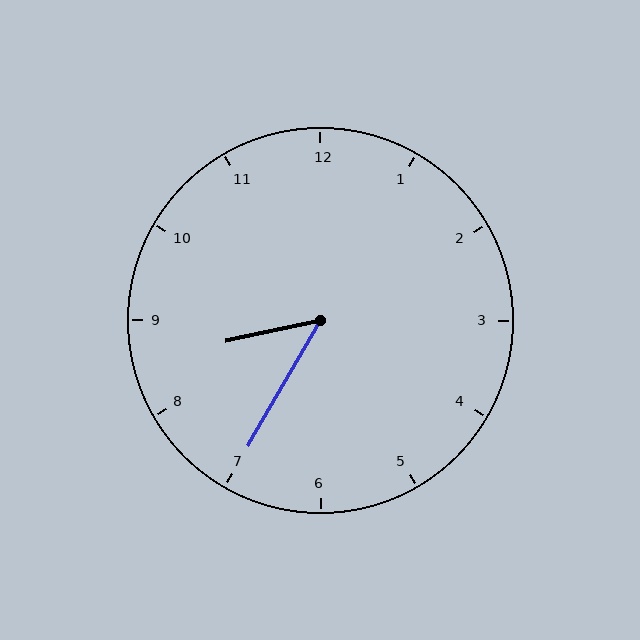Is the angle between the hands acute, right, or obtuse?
It is acute.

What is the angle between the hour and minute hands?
Approximately 48 degrees.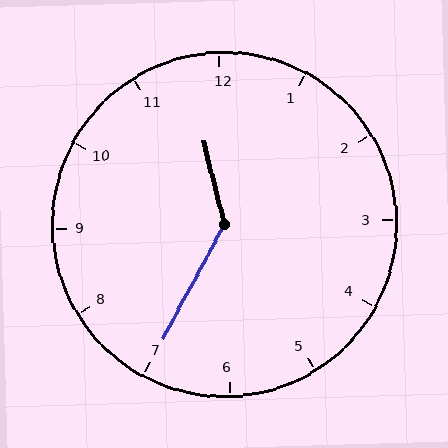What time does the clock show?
11:35.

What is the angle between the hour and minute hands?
Approximately 138 degrees.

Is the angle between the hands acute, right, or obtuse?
It is obtuse.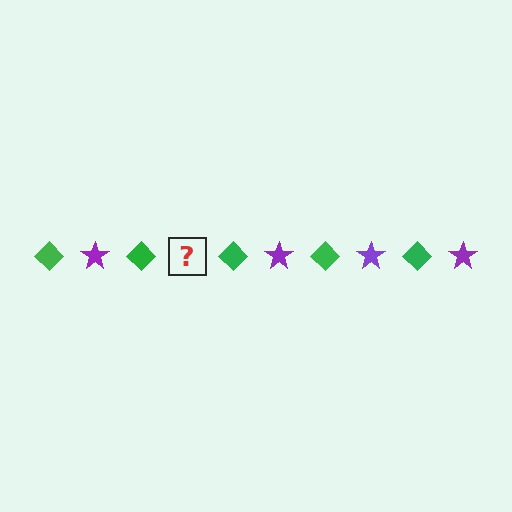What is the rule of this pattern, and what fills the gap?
The rule is that the pattern alternates between green diamond and purple star. The gap should be filled with a purple star.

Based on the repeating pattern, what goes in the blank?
The blank should be a purple star.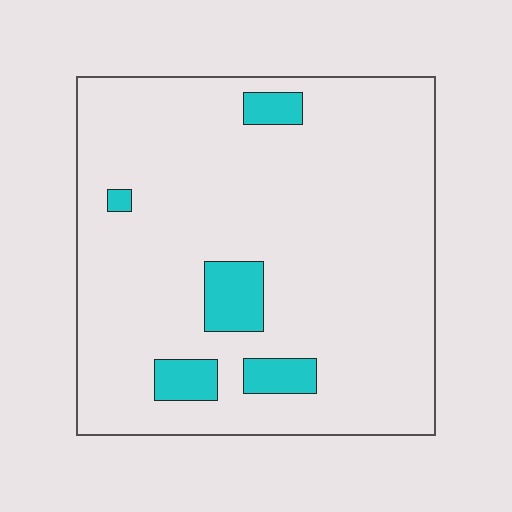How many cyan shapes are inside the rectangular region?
5.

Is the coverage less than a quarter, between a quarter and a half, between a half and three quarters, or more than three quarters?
Less than a quarter.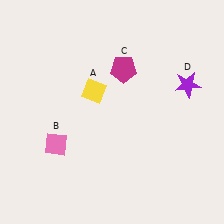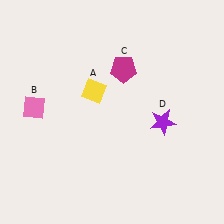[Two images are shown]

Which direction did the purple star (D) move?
The purple star (D) moved down.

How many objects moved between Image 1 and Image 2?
2 objects moved between the two images.